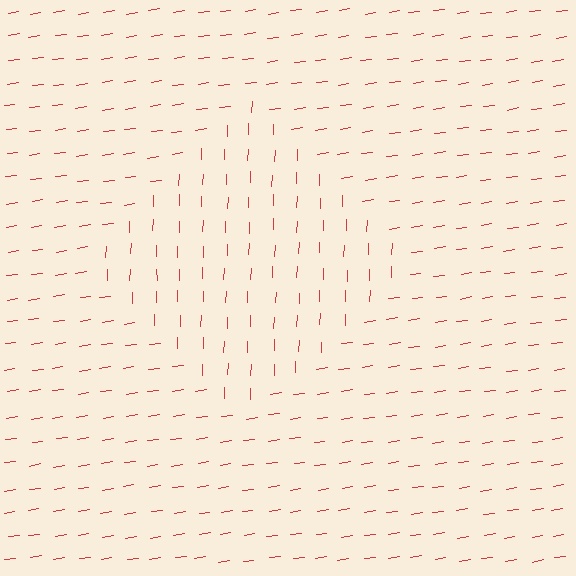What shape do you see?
I see a diamond.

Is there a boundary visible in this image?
Yes, there is a texture boundary formed by a change in line orientation.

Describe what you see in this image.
The image is filled with small red line segments. A diamond region in the image has lines oriented differently from the surrounding lines, creating a visible texture boundary.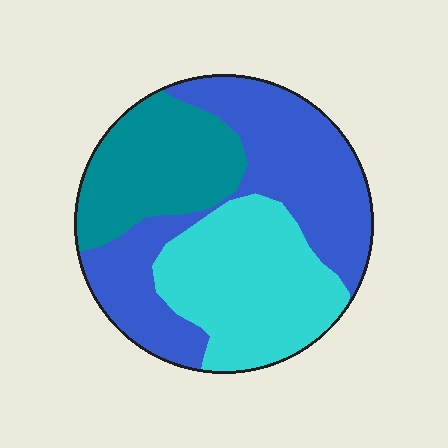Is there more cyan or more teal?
Cyan.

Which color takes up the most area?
Blue, at roughly 45%.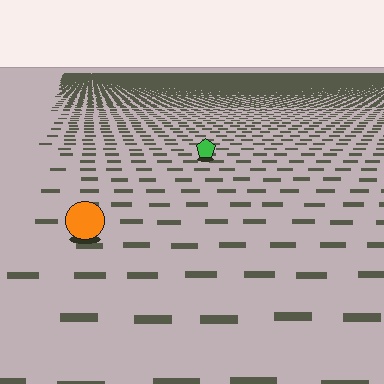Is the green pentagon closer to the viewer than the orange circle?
No. The orange circle is closer — you can tell from the texture gradient: the ground texture is coarser near it.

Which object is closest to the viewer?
The orange circle is closest. The texture marks near it are larger and more spread out.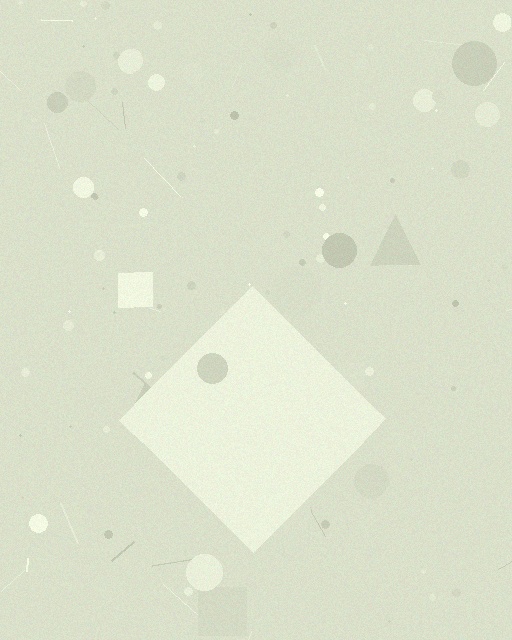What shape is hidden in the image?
A diamond is hidden in the image.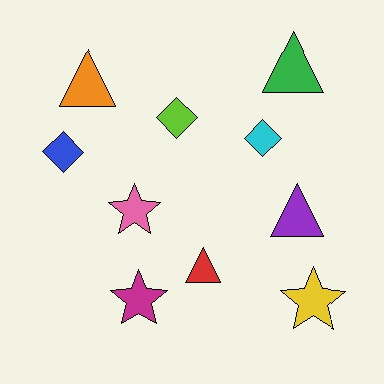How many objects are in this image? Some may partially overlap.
There are 10 objects.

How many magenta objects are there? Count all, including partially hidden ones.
There is 1 magenta object.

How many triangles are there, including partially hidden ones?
There are 4 triangles.